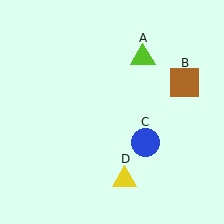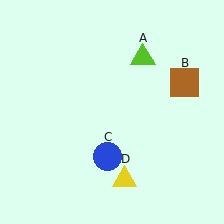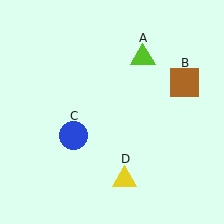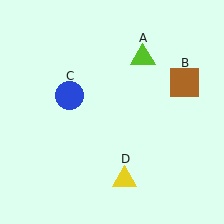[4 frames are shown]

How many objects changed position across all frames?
1 object changed position: blue circle (object C).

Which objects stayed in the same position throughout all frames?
Lime triangle (object A) and brown square (object B) and yellow triangle (object D) remained stationary.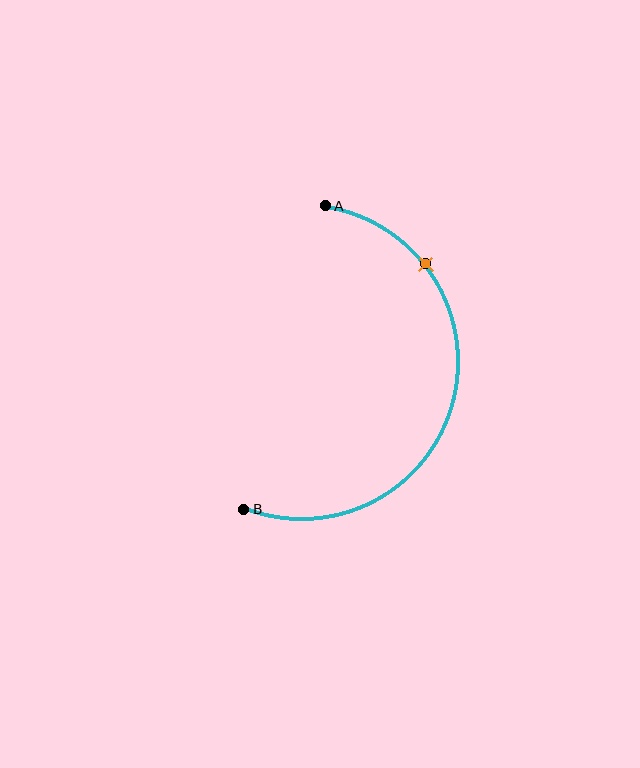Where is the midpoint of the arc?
The arc midpoint is the point on the curve farthest from the straight line joining A and B. It sits to the right of that line.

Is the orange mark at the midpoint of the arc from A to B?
No. The orange mark lies on the arc but is closer to endpoint A. The arc midpoint would be at the point on the curve equidistant along the arc from both A and B.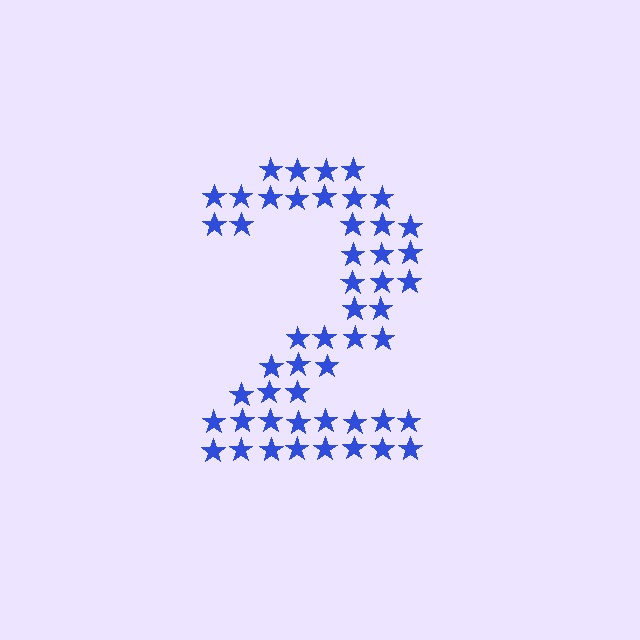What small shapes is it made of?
It is made of small stars.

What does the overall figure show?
The overall figure shows the digit 2.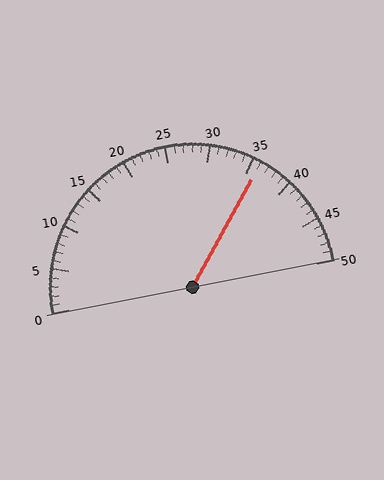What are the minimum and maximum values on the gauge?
The gauge ranges from 0 to 50.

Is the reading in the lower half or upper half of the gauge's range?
The reading is in the upper half of the range (0 to 50).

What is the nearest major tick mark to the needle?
The nearest major tick mark is 35.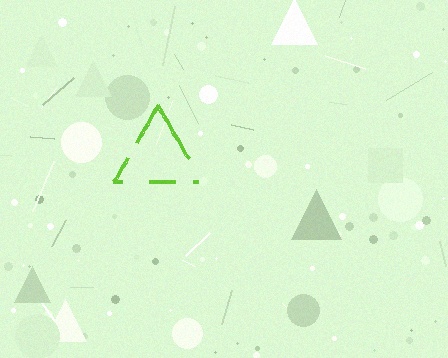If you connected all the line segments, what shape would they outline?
They would outline a triangle.